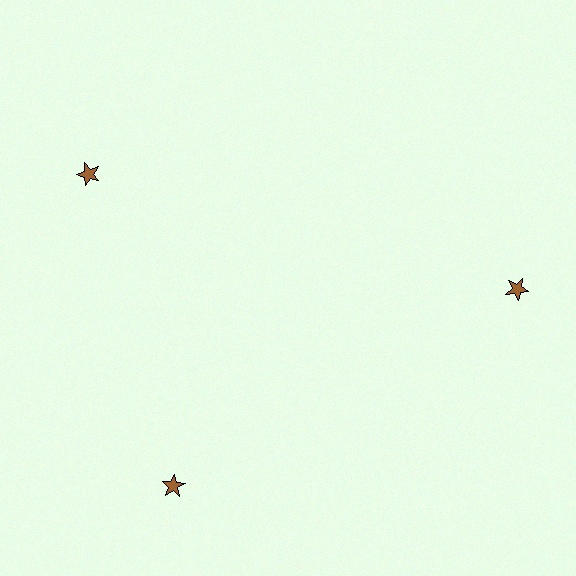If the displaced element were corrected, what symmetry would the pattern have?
It would have 3-fold rotational symmetry — the pattern would map onto itself every 120 degrees.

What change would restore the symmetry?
The symmetry would be restored by rotating it back into even spacing with its neighbors so that all 3 stars sit at equal angles and equal distance from the center.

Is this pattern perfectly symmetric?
No. The 3 brown stars are arranged in a ring, but one element near the 11 o'clock position is rotated out of alignment along the ring, breaking the 3-fold rotational symmetry.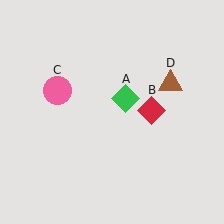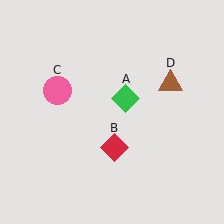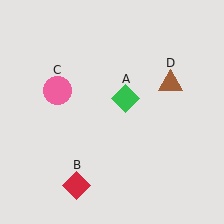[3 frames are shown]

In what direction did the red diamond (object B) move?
The red diamond (object B) moved down and to the left.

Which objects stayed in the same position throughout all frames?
Green diamond (object A) and pink circle (object C) and brown triangle (object D) remained stationary.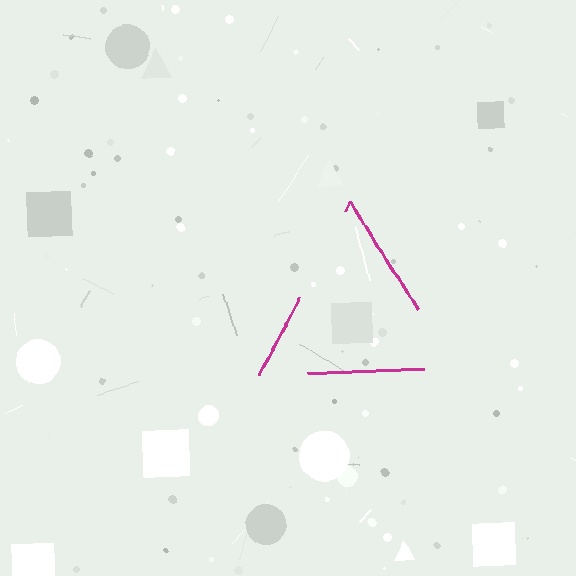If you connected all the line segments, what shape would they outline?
They would outline a triangle.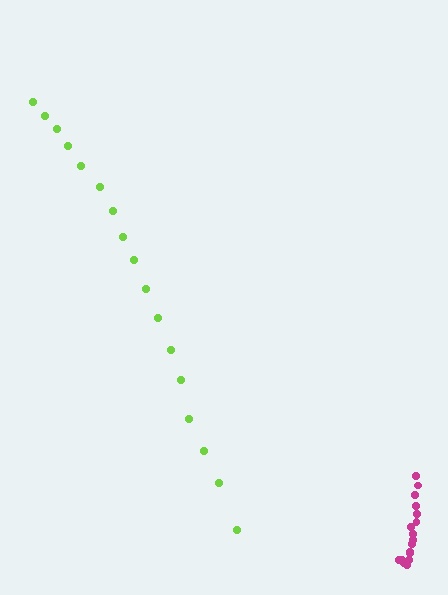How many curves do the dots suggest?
There are 2 distinct paths.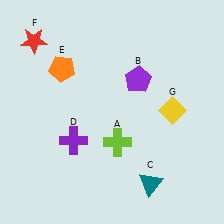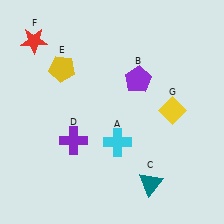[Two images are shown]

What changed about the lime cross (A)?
In Image 1, A is lime. In Image 2, it changed to cyan.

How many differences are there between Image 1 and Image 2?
There are 2 differences between the two images.